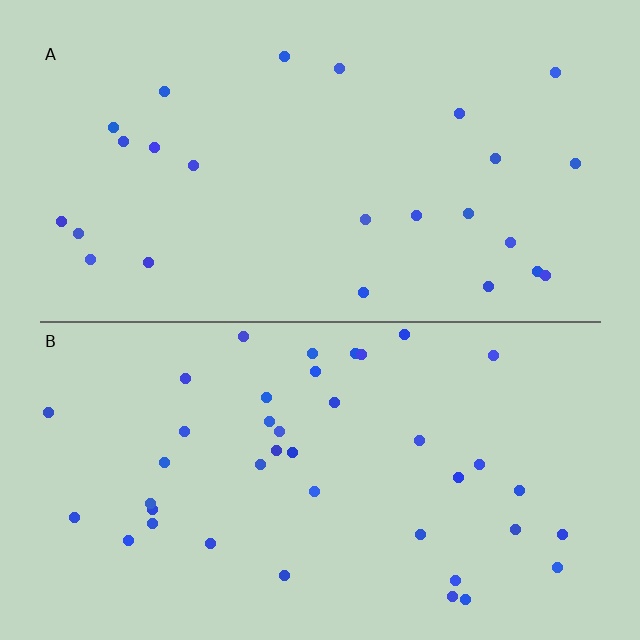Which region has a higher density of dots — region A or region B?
B (the bottom).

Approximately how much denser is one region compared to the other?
Approximately 1.6× — region B over region A.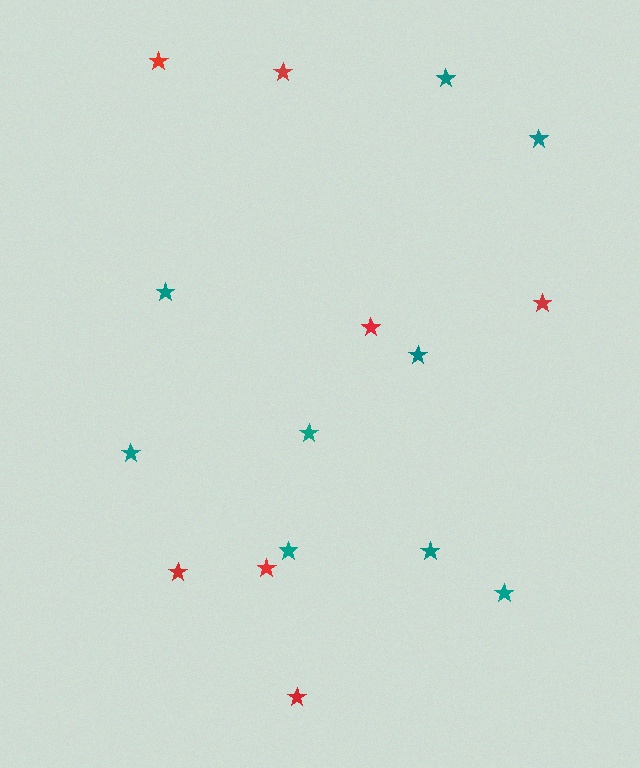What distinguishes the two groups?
There are 2 groups: one group of red stars (7) and one group of teal stars (9).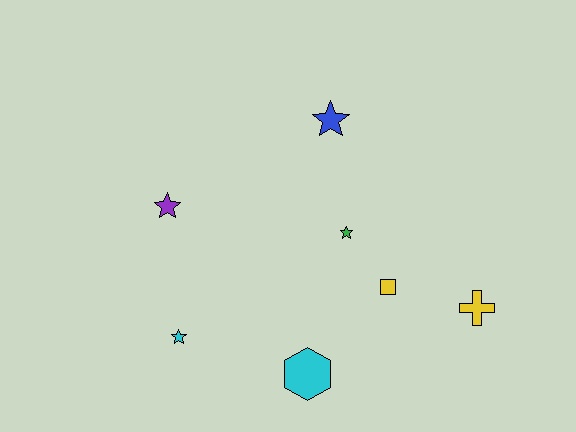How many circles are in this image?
There are no circles.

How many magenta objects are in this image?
There are no magenta objects.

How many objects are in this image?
There are 7 objects.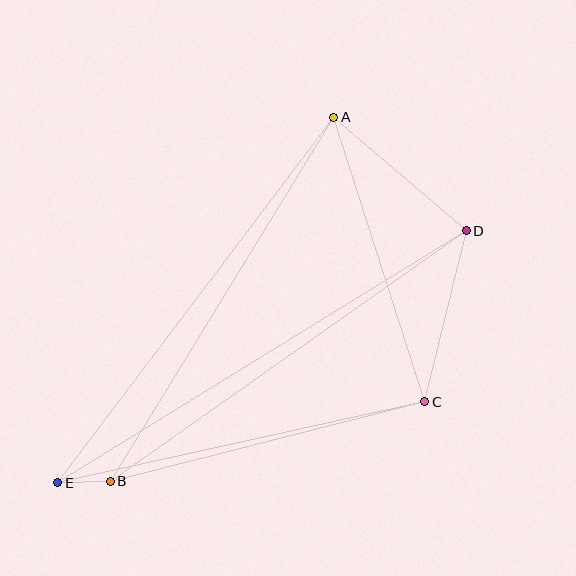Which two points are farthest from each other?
Points D and E are farthest from each other.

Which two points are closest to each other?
Points B and E are closest to each other.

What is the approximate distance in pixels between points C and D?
The distance between C and D is approximately 176 pixels.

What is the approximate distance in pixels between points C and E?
The distance between C and E is approximately 376 pixels.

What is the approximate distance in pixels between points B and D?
The distance between B and D is approximately 435 pixels.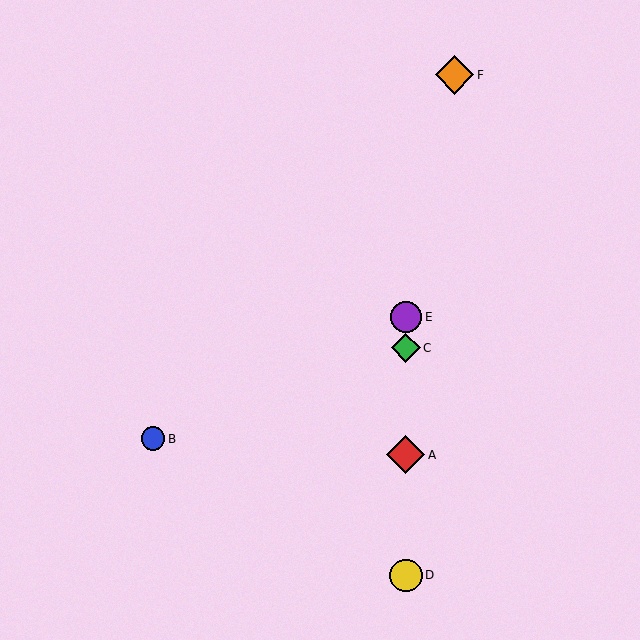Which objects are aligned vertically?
Objects A, C, D, E are aligned vertically.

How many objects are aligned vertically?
4 objects (A, C, D, E) are aligned vertically.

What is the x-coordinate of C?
Object C is at x≈406.